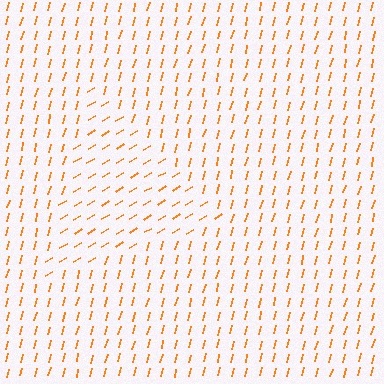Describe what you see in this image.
The image is filled with small orange line segments. A triangle region in the image has lines oriented differently from the surrounding lines, creating a visible texture boundary.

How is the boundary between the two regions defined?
The boundary is defined purely by a change in line orientation (approximately 45 degrees difference). All lines are the same color and thickness.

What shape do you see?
I see a triangle.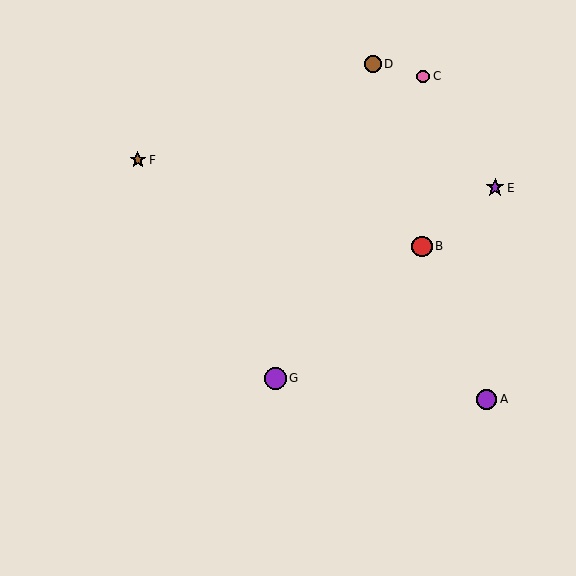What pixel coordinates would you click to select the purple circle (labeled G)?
Click at (275, 378) to select the purple circle G.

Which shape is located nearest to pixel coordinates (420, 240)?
The red circle (labeled B) at (422, 247) is nearest to that location.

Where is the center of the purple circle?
The center of the purple circle is at (275, 378).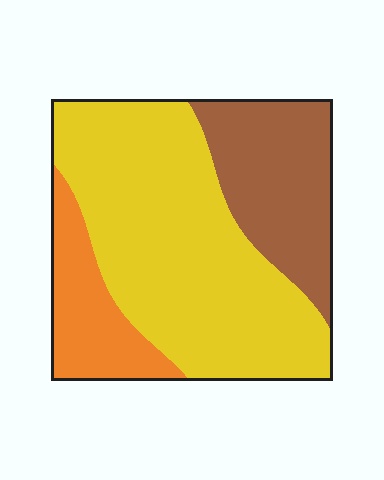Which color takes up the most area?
Yellow, at roughly 60%.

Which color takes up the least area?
Orange, at roughly 15%.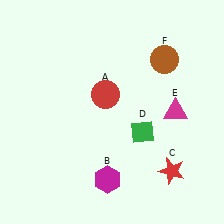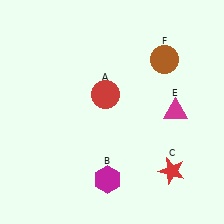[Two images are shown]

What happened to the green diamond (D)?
The green diamond (D) was removed in Image 2. It was in the bottom-right area of Image 1.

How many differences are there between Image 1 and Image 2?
There is 1 difference between the two images.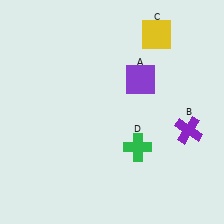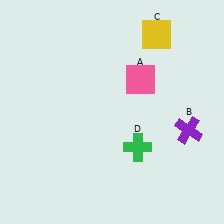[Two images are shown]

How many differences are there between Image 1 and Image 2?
There is 1 difference between the two images.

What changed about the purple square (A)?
In Image 1, A is purple. In Image 2, it changed to pink.